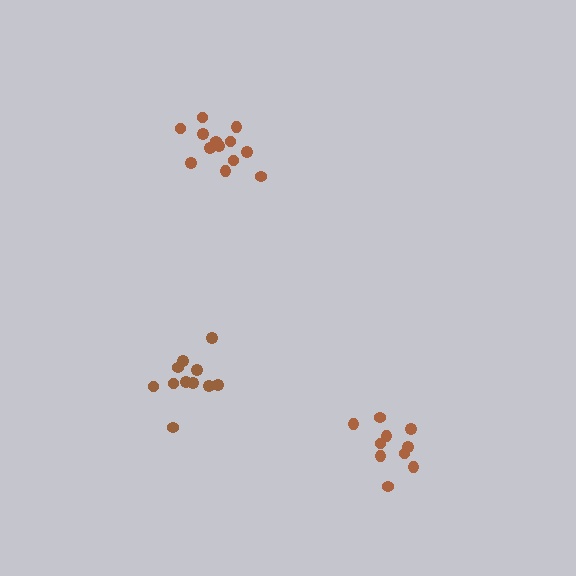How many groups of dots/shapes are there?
There are 3 groups.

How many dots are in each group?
Group 1: 10 dots, Group 2: 11 dots, Group 3: 13 dots (34 total).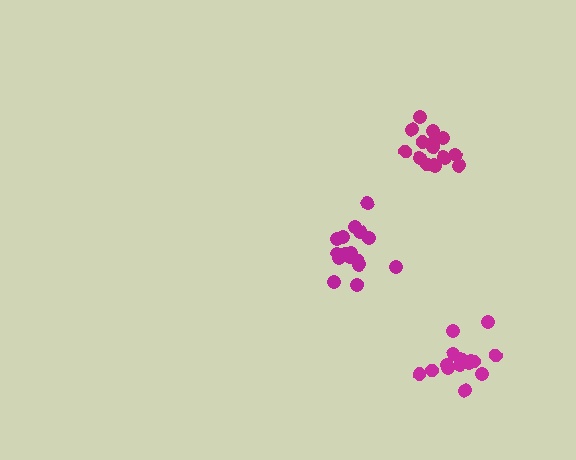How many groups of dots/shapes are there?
There are 3 groups.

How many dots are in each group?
Group 1: 15 dots, Group 2: 16 dots, Group 3: 16 dots (47 total).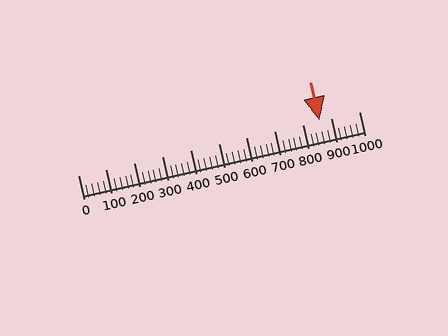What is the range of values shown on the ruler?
The ruler shows values from 0 to 1000.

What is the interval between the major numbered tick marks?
The major tick marks are spaced 100 units apart.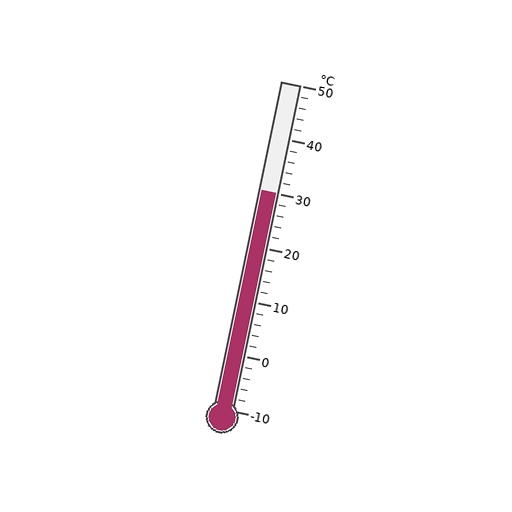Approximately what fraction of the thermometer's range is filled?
The thermometer is filled to approximately 65% of its range.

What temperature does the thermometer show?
The thermometer shows approximately 30°C.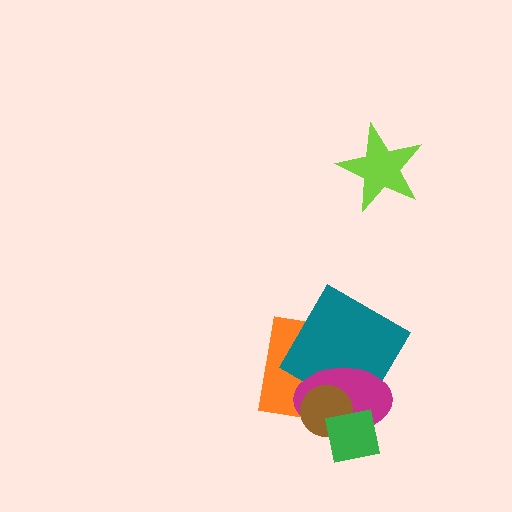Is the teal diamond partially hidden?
Yes, it is partially covered by another shape.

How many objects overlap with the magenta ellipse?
4 objects overlap with the magenta ellipse.